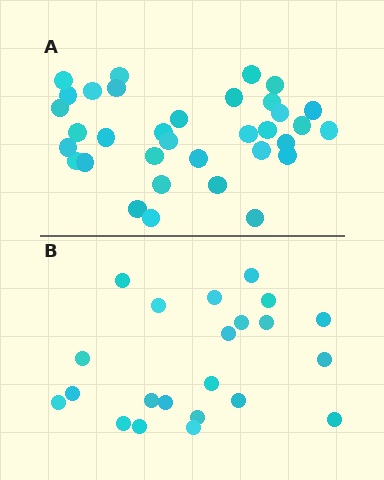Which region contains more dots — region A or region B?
Region A (the top region) has more dots.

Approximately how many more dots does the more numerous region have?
Region A has roughly 12 or so more dots than region B.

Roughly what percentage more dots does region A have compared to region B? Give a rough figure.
About 55% more.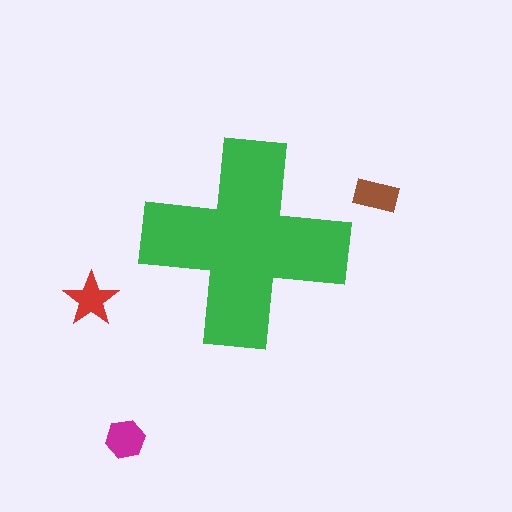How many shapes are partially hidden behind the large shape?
0 shapes are partially hidden.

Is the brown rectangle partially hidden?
No, the brown rectangle is fully visible.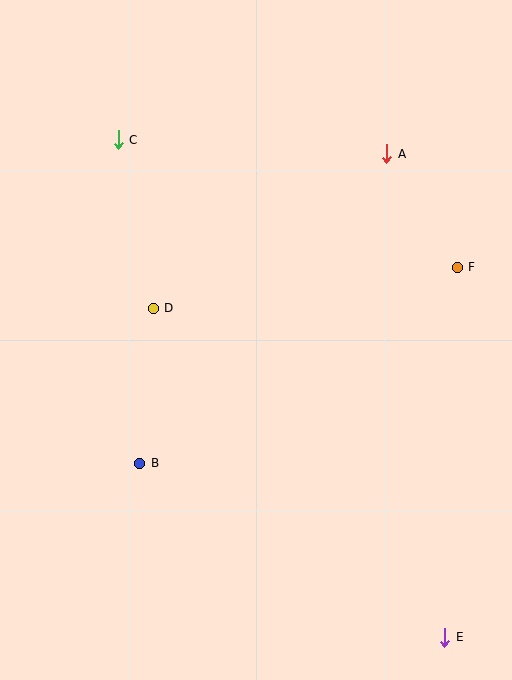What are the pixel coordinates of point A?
Point A is at (387, 154).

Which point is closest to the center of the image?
Point D at (153, 308) is closest to the center.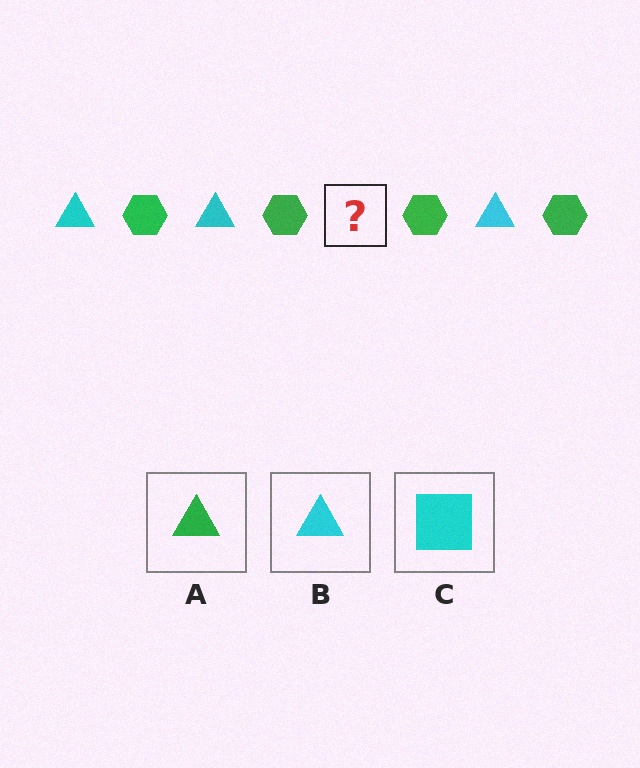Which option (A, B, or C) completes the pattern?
B.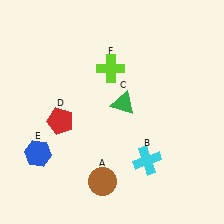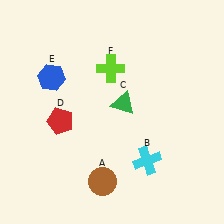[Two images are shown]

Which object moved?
The blue hexagon (E) moved up.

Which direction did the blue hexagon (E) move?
The blue hexagon (E) moved up.